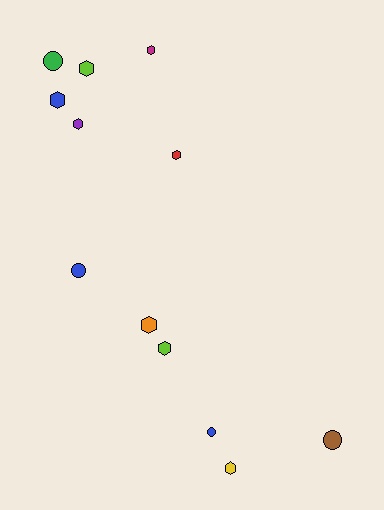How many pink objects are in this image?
There are no pink objects.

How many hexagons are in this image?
There are 8 hexagons.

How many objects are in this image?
There are 12 objects.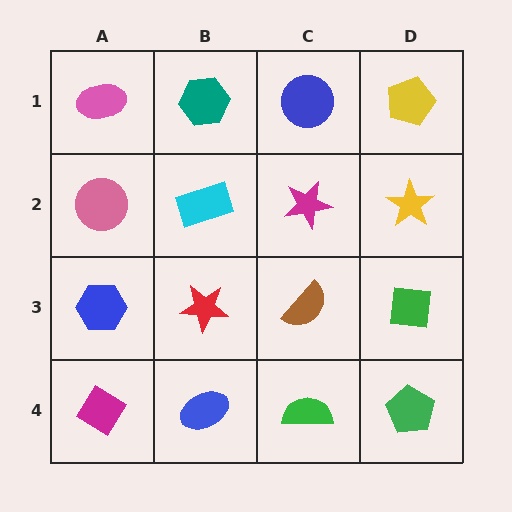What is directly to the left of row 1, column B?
A pink ellipse.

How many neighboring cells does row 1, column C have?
3.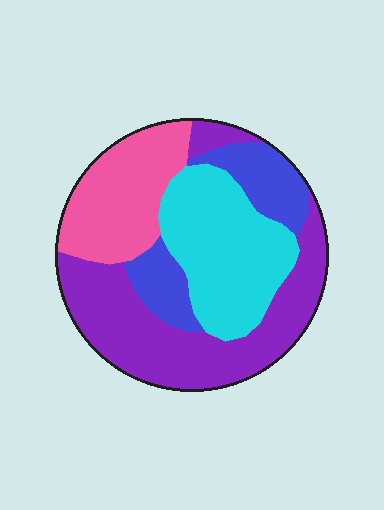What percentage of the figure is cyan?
Cyan covers about 25% of the figure.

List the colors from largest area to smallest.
From largest to smallest: purple, cyan, pink, blue.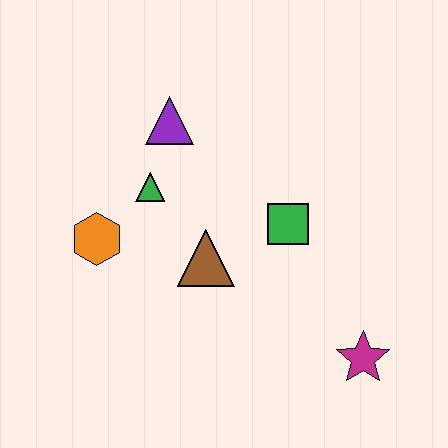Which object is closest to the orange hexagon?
The green triangle is closest to the orange hexagon.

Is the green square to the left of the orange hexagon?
No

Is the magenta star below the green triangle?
Yes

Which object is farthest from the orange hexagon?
The magenta star is farthest from the orange hexagon.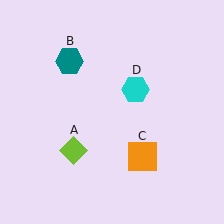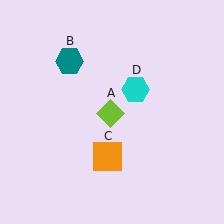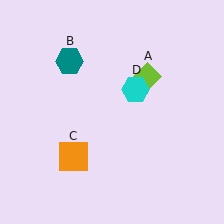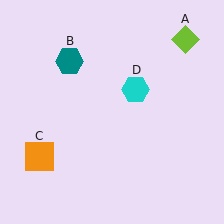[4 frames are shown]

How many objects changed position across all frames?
2 objects changed position: lime diamond (object A), orange square (object C).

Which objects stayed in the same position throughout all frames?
Teal hexagon (object B) and cyan hexagon (object D) remained stationary.